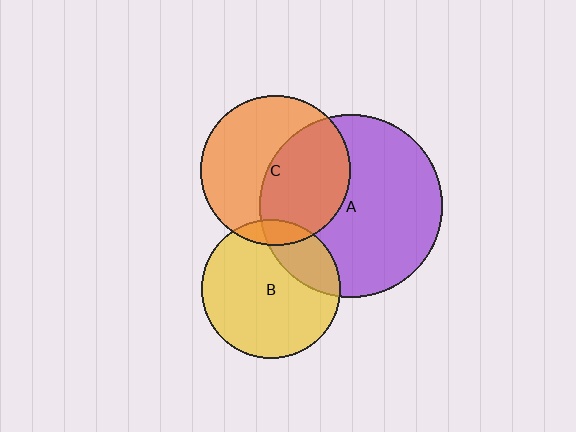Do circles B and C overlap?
Yes.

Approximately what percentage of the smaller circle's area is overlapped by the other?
Approximately 10%.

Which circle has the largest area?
Circle A (purple).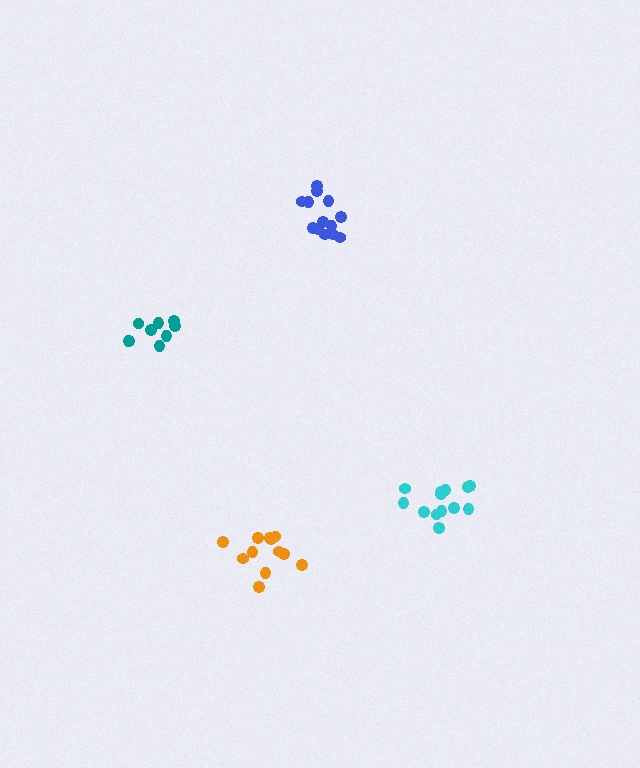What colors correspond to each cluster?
The clusters are colored: cyan, teal, orange, blue.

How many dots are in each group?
Group 1: 13 dots, Group 2: 9 dots, Group 3: 12 dots, Group 4: 13 dots (47 total).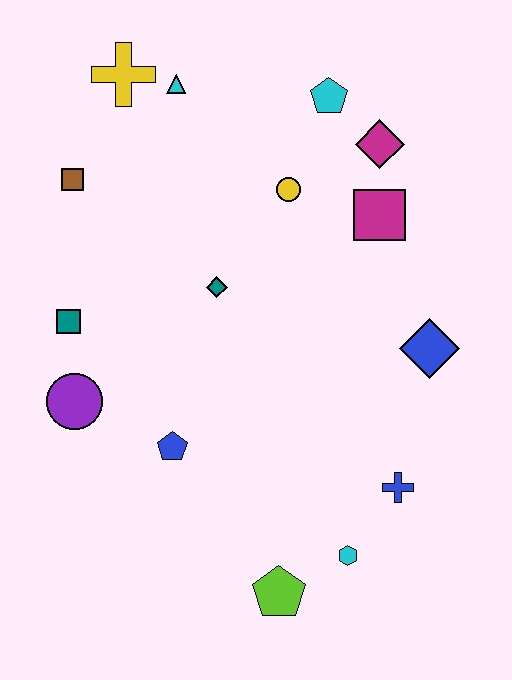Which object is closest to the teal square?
The purple circle is closest to the teal square.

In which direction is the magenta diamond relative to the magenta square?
The magenta diamond is above the magenta square.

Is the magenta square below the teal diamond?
No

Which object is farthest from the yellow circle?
The lime pentagon is farthest from the yellow circle.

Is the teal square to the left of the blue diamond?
Yes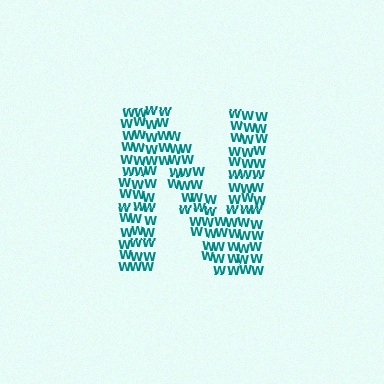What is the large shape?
The large shape is the letter N.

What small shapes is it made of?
It is made of small letter W's.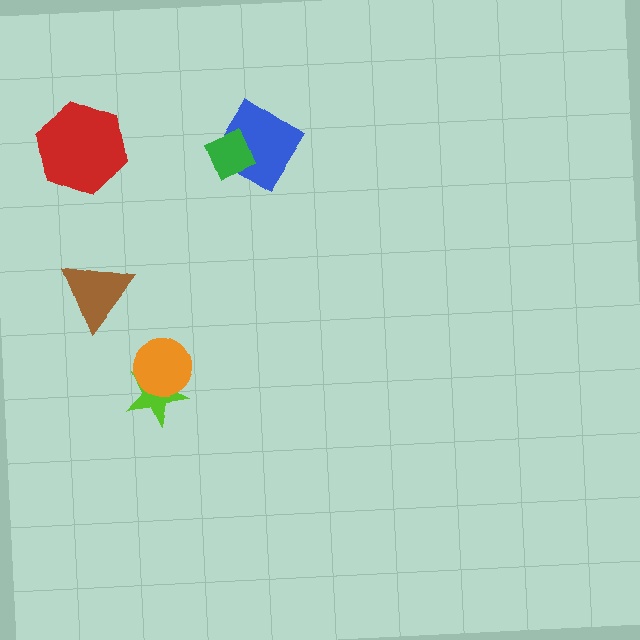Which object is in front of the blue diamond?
The green diamond is in front of the blue diamond.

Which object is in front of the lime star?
The orange circle is in front of the lime star.